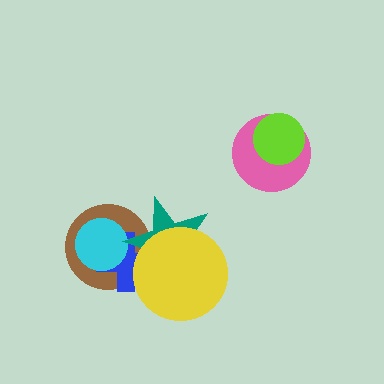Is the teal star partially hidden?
Yes, it is partially covered by another shape.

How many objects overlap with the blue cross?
4 objects overlap with the blue cross.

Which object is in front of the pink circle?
The lime circle is in front of the pink circle.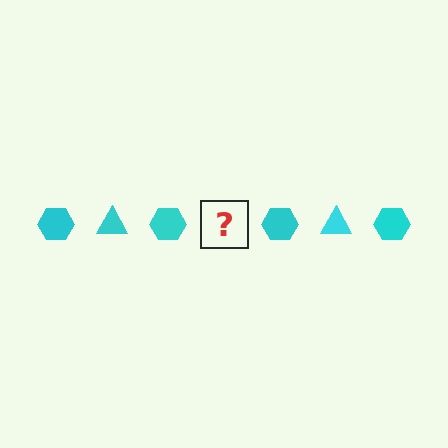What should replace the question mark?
The question mark should be replaced with a cyan triangle.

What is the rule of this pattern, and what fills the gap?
The rule is that the pattern cycles through hexagon, triangle shapes in cyan. The gap should be filled with a cyan triangle.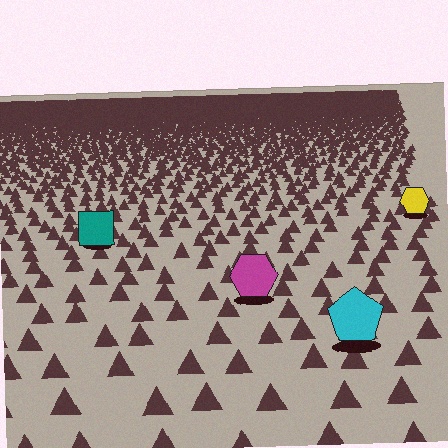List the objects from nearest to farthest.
From nearest to farthest: the cyan pentagon, the magenta hexagon, the teal square, the yellow hexagon.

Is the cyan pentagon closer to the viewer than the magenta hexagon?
Yes. The cyan pentagon is closer — you can tell from the texture gradient: the ground texture is coarser near it.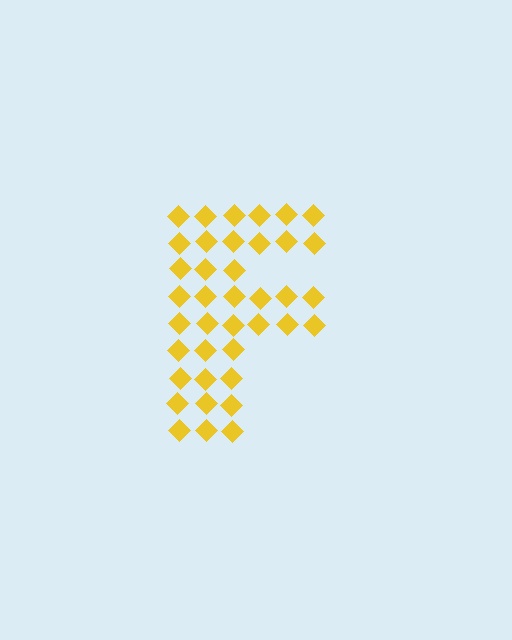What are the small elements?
The small elements are diamonds.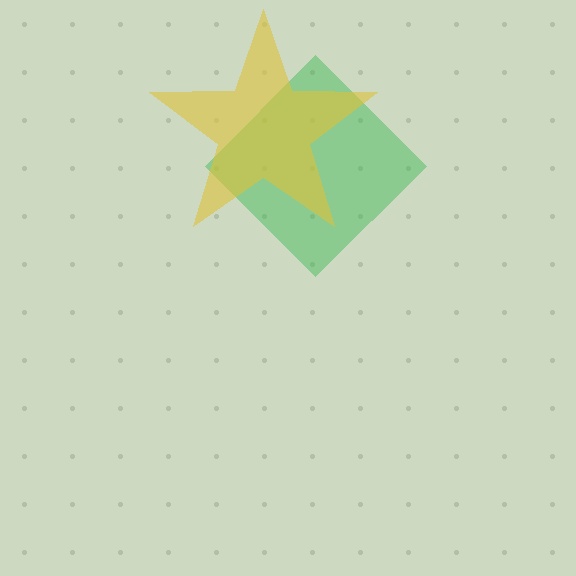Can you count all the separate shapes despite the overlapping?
Yes, there are 2 separate shapes.